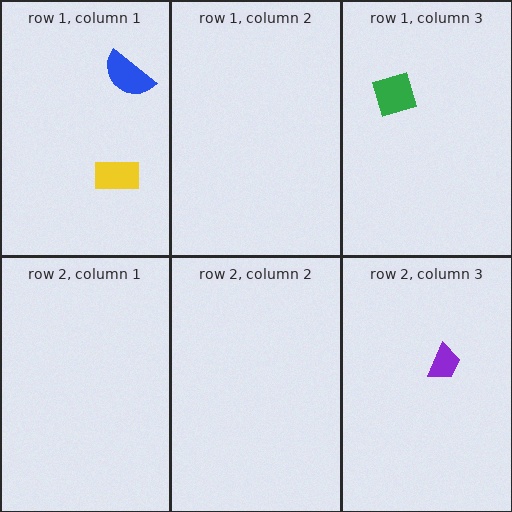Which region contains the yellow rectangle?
The row 1, column 1 region.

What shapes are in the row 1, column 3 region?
The green diamond.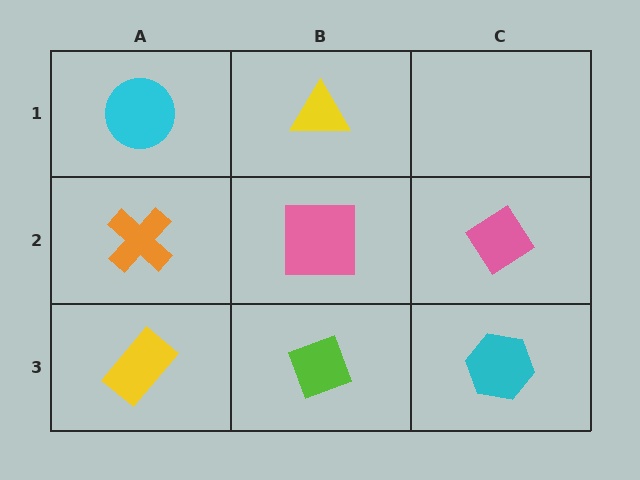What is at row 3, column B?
A lime diamond.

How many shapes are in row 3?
3 shapes.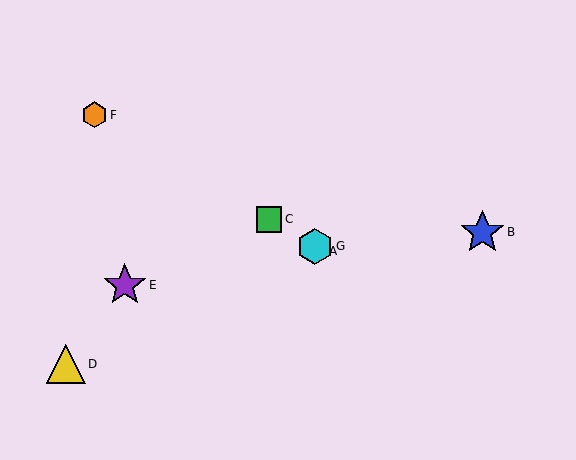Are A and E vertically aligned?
No, A is at x≈315 and E is at x≈125.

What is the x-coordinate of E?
Object E is at x≈125.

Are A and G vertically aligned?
Yes, both are at x≈315.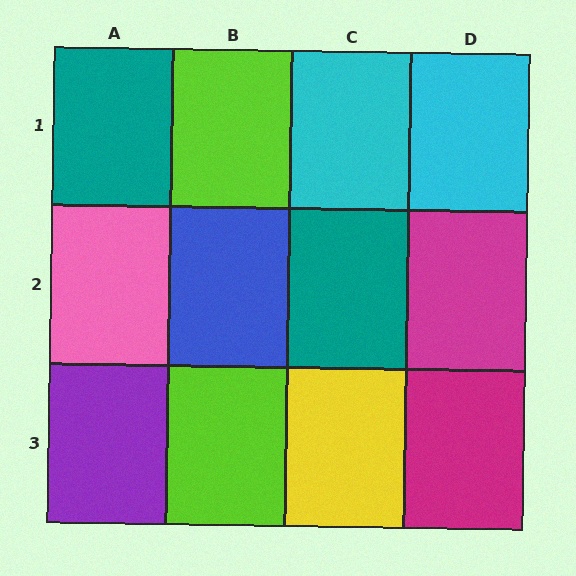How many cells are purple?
1 cell is purple.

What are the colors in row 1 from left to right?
Teal, lime, cyan, cyan.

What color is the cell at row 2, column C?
Teal.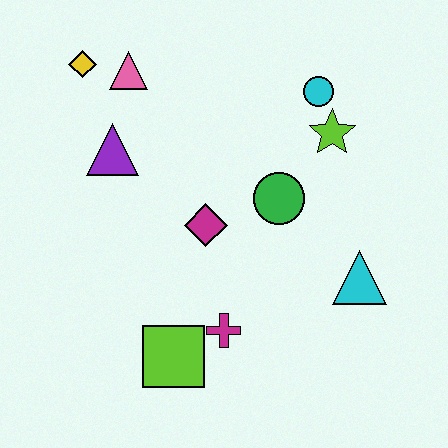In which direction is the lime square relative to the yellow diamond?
The lime square is below the yellow diamond.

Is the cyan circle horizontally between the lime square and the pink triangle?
No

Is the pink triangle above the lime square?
Yes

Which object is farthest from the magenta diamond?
The yellow diamond is farthest from the magenta diamond.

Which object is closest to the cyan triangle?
The green circle is closest to the cyan triangle.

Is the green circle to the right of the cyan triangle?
No